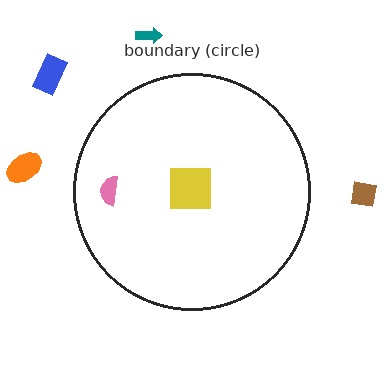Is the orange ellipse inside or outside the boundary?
Outside.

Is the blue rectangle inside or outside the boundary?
Outside.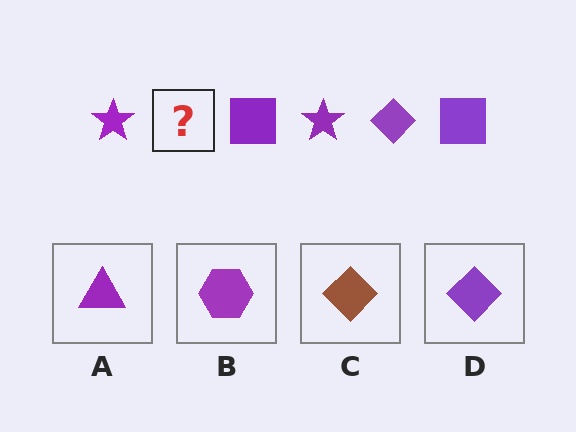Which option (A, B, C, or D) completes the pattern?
D.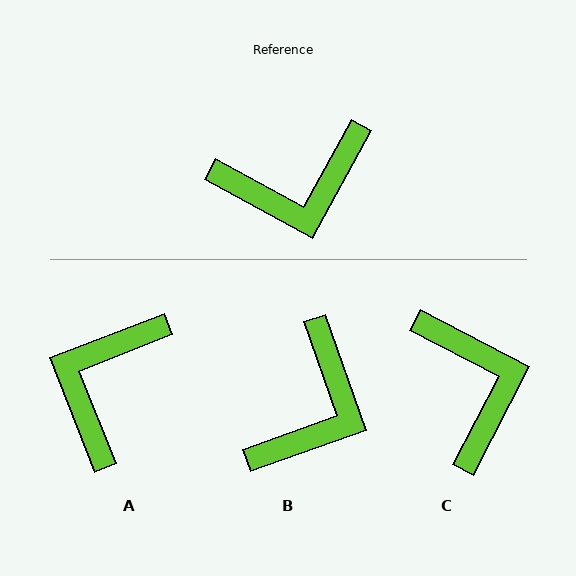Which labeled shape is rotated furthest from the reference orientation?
A, about 130 degrees away.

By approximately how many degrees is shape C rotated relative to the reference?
Approximately 92 degrees counter-clockwise.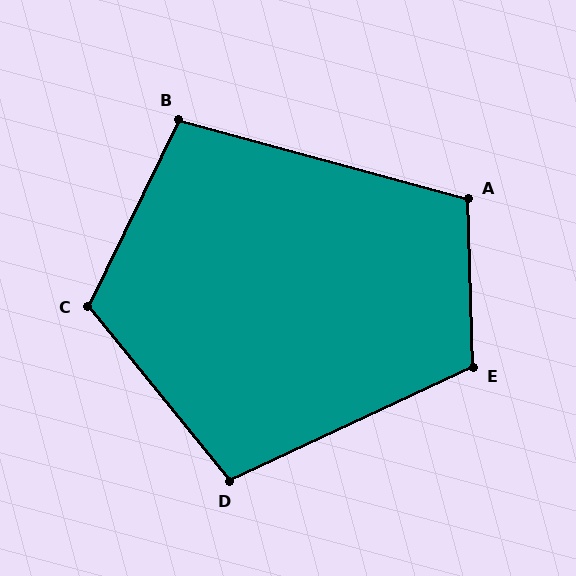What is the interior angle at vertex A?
Approximately 107 degrees (obtuse).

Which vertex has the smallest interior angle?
B, at approximately 101 degrees.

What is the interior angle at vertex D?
Approximately 104 degrees (obtuse).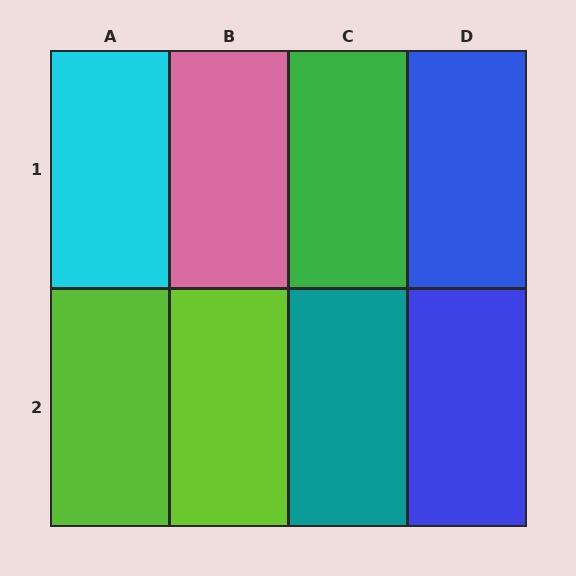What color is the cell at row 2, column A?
Lime.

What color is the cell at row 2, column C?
Teal.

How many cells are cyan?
1 cell is cyan.